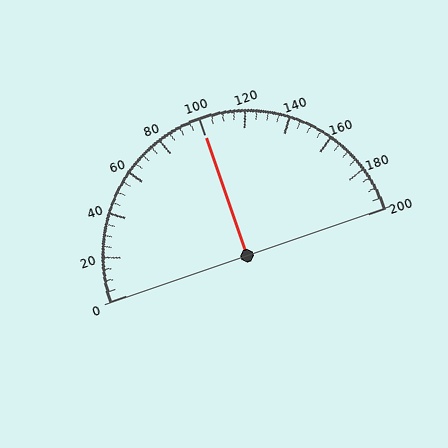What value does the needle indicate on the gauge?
The needle indicates approximately 100.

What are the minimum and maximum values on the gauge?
The gauge ranges from 0 to 200.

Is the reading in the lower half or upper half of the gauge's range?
The reading is in the upper half of the range (0 to 200).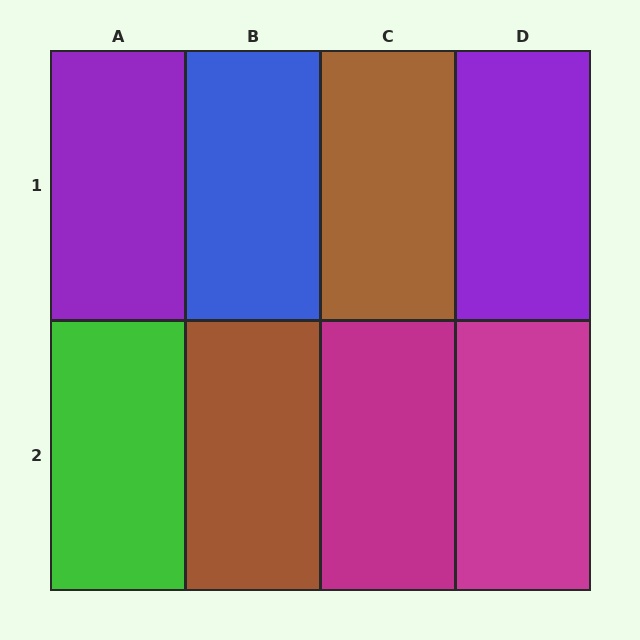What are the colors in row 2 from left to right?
Green, brown, magenta, magenta.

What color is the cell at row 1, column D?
Purple.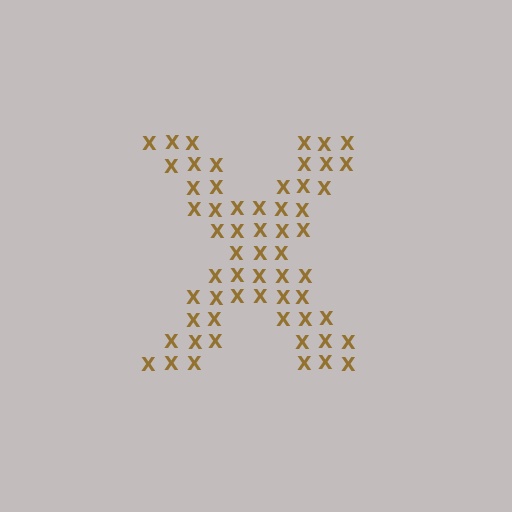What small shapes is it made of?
It is made of small letter X's.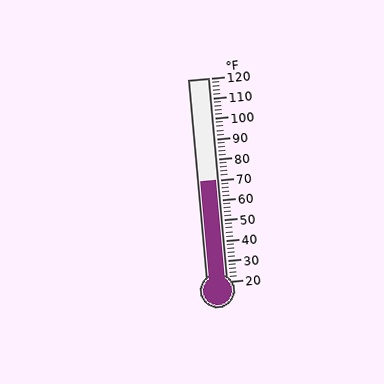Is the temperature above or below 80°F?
The temperature is below 80°F.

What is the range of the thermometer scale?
The thermometer scale ranges from 20°F to 120°F.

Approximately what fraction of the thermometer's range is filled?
The thermometer is filled to approximately 50% of its range.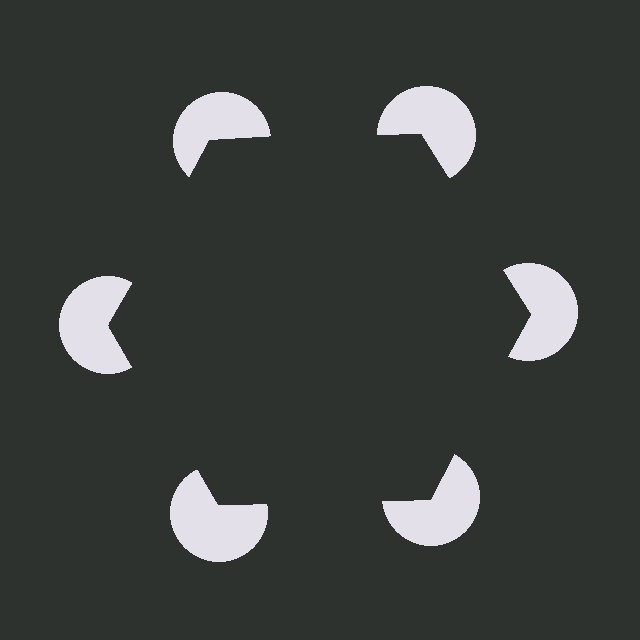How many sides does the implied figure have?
6 sides.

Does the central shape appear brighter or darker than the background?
It typically appears slightly darker than the background, even though no actual brightness change is drawn.